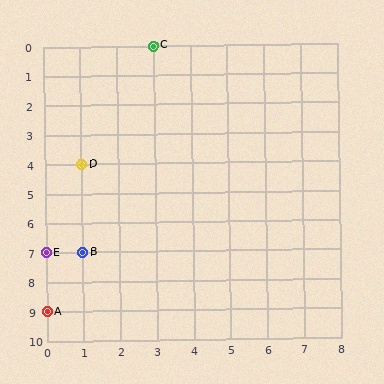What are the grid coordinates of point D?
Point D is at grid coordinates (1, 4).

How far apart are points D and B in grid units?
Points D and B are 3 rows apart.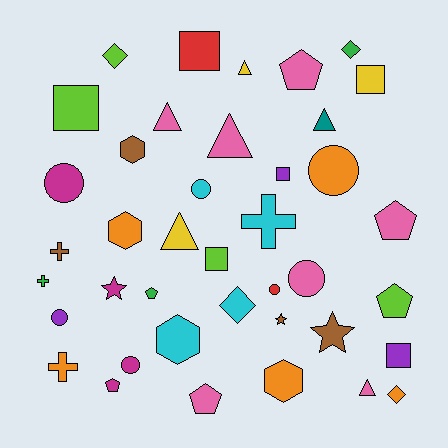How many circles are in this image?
There are 7 circles.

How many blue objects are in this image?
There are no blue objects.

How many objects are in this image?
There are 40 objects.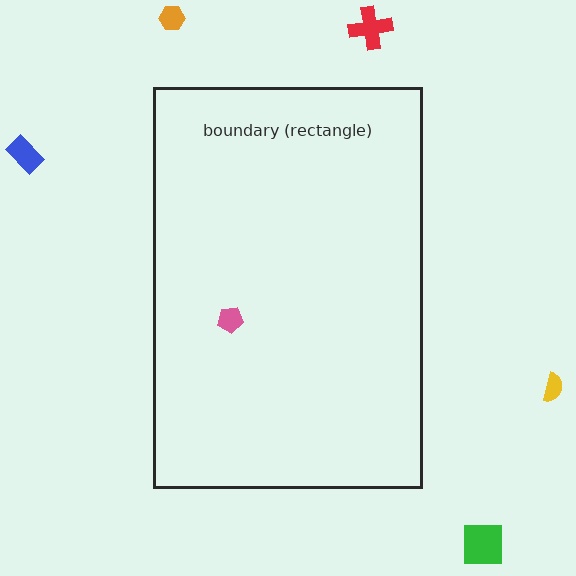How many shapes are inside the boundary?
1 inside, 5 outside.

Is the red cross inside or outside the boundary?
Outside.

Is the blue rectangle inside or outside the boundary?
Outside.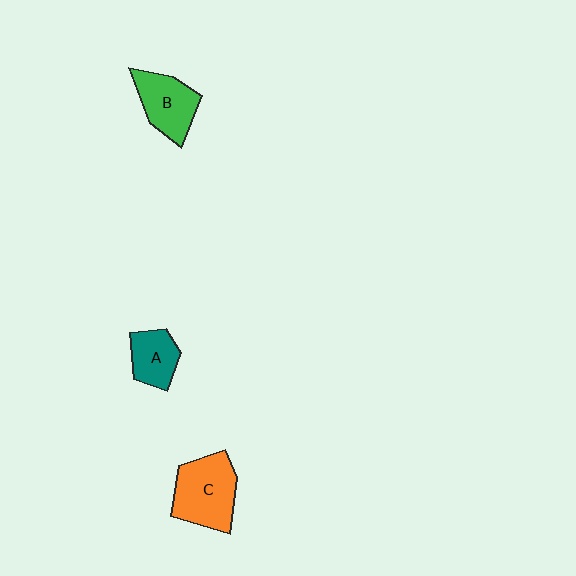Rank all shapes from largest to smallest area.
From largest to smallest: C (orange), B (green), A (teal).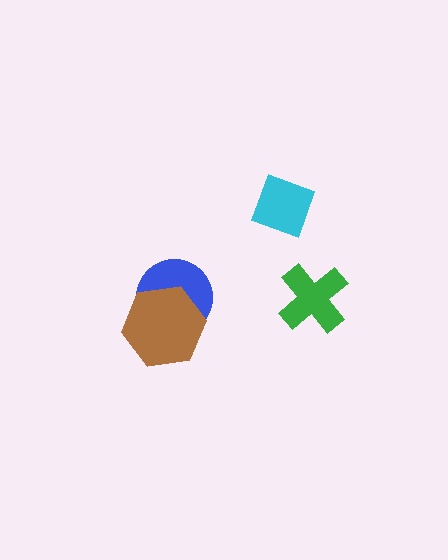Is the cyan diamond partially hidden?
No, no other shape covers it.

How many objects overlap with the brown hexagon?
1 object overlaps with the brown hexagon.